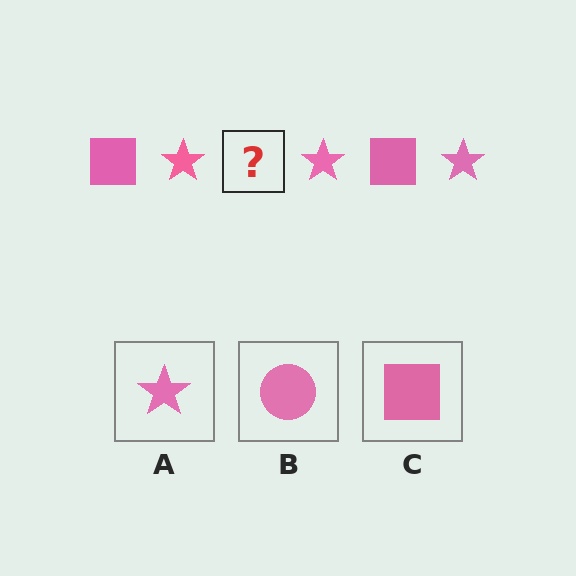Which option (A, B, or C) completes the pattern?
C.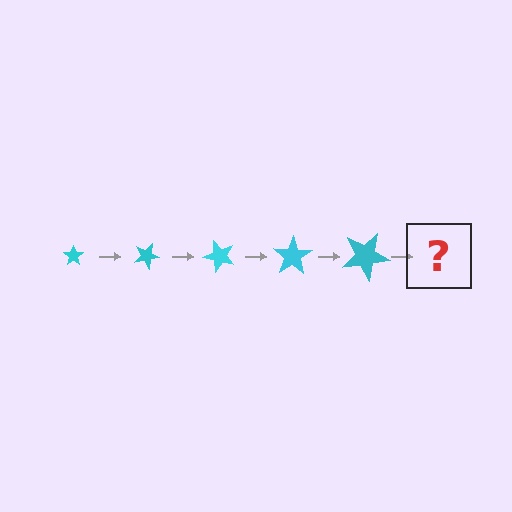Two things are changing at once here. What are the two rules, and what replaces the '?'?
The two rules are that the star grows larger each step and it rotates 25 degrees each step. The '?' should be a star, larger than the previous one and rotated 125 degrees from the start.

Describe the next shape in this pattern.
It should be a star, larger than the previous one and rotated 125 degrees from the start.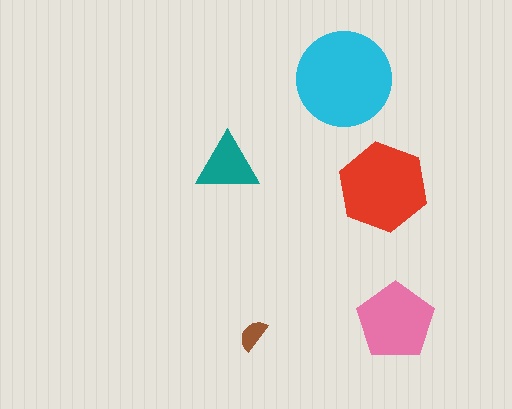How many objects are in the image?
There are 5 objects in the image.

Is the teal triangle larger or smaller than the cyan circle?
Smaller.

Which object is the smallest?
The brown semicircle.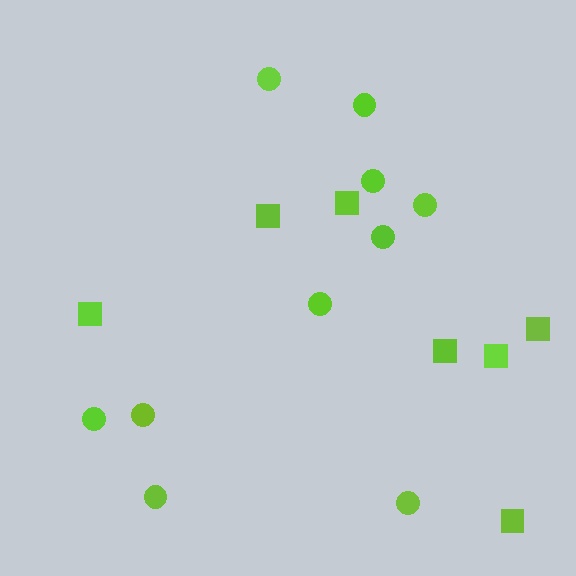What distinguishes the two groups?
There are 2 groups: one group of circles (10) and one group of squares (7).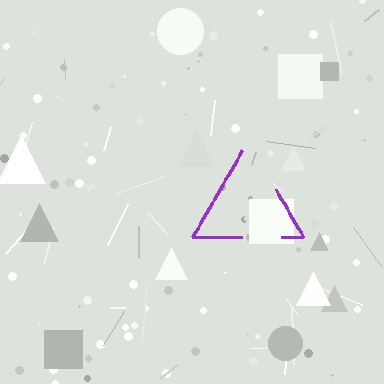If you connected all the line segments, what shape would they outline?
They would outline a triangle.